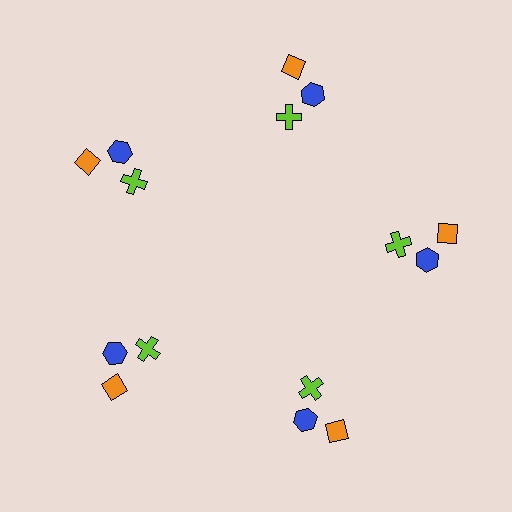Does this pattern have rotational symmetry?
Yes, this pattern has 5-fold rotational symmetry. It looks the same after rotating 72 degrees around the center.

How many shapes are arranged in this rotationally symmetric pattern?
There are 15 shapes, arranged in 5 groups of 3.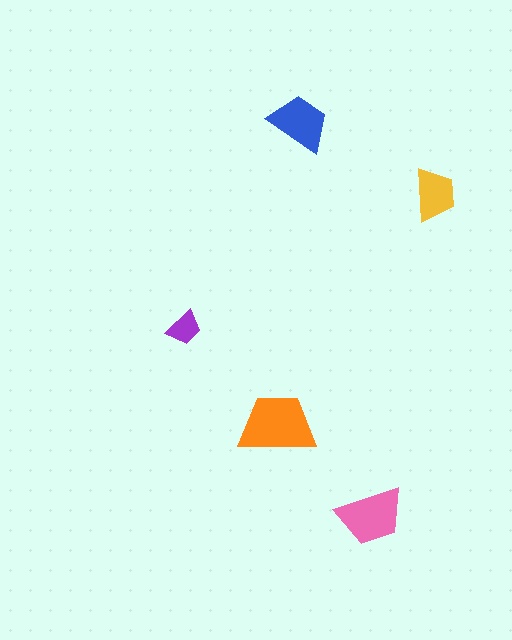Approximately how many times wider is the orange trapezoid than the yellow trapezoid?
About 1.5 times wider.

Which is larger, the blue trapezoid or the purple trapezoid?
The blue one.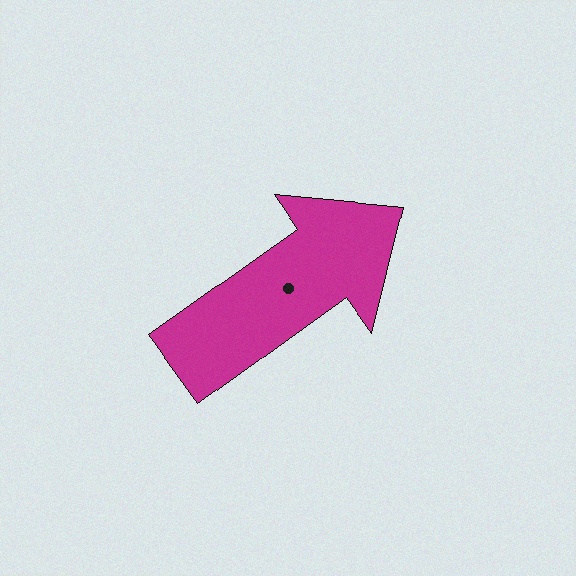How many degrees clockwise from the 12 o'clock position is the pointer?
Approximately 54 degrees.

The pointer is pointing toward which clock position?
Roughly 2 o'clock.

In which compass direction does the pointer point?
Northeast.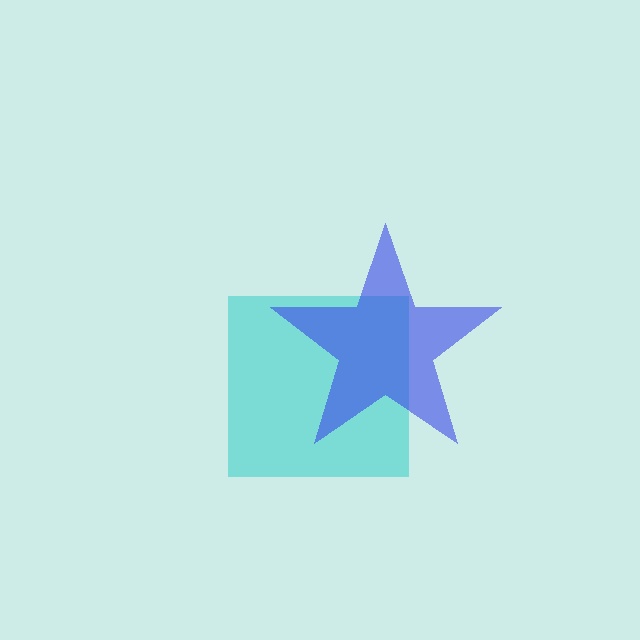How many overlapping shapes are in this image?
There are 2 overlapping shapes in the image.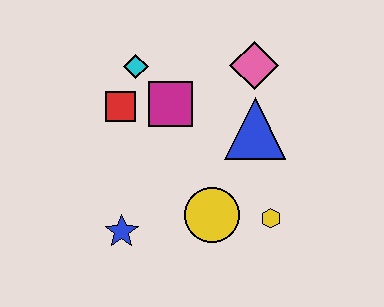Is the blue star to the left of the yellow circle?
Yes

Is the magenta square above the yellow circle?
Yes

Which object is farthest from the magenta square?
The yellow hexagon is farthest from the magenta square.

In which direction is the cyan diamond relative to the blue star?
The cyan diamond is above the blue star.